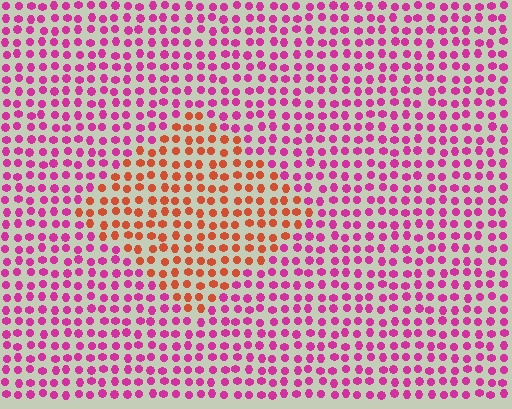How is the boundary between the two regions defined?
The boundary is defined purely by a slight shift in hue (about 52 degrees). Spacing, size, and orientation are identical on both sides.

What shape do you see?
I see a diamond.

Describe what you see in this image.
The image is filled with small magenta elements in a uniform arrangement. A diamond-shaped region is visible where the elements are tinted to a slightly different hue, forming a subtle color boundary.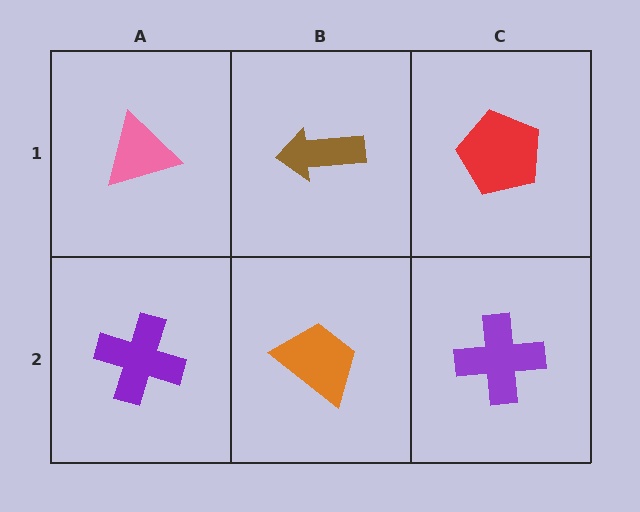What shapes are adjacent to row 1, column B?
An orange trapezoid (row 2, column B), a pink triangle (row 1, column A), a red pentagon (row 1, column C).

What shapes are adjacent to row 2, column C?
A red pentagon (row 1, column C), an orange trapezoid (row 2, column B).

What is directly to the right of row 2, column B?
A purple cross.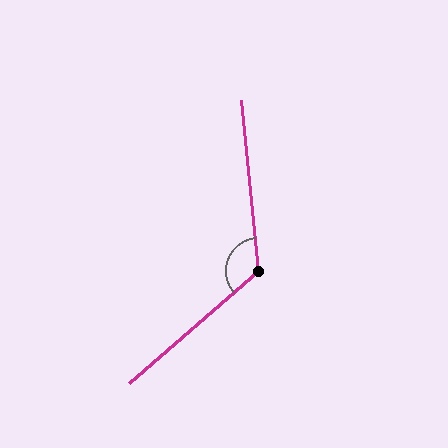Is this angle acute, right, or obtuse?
It is obtuse.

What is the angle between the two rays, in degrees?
Approximately 125 degrees.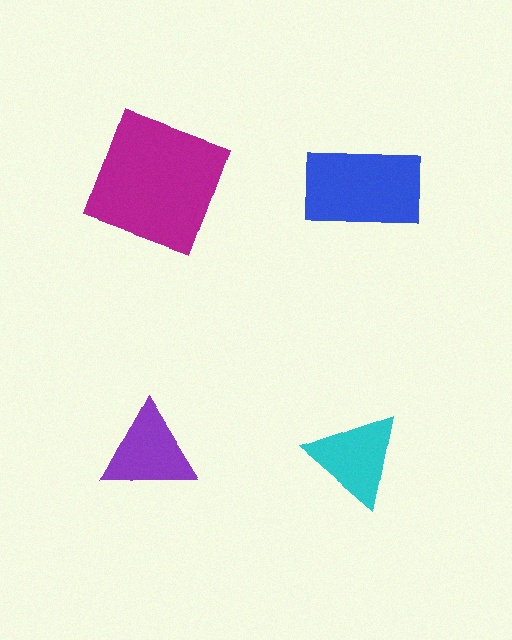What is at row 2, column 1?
A purple triangle.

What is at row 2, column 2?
A cyan triangle.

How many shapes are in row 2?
2 shapes.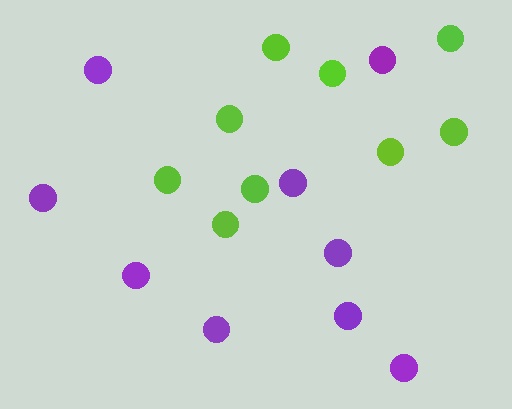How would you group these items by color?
There are 2 groups: one group of purple circles (9) and one group of lime circles (9).